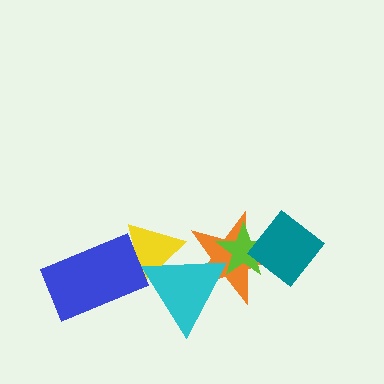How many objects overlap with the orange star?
3 objects overlap with the orange star.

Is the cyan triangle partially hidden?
No, no other shape covers it.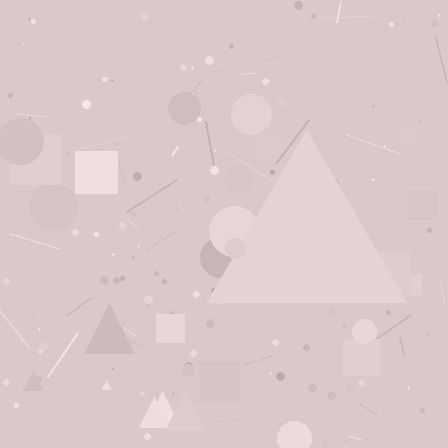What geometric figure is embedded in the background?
A triangle is embedded in the background.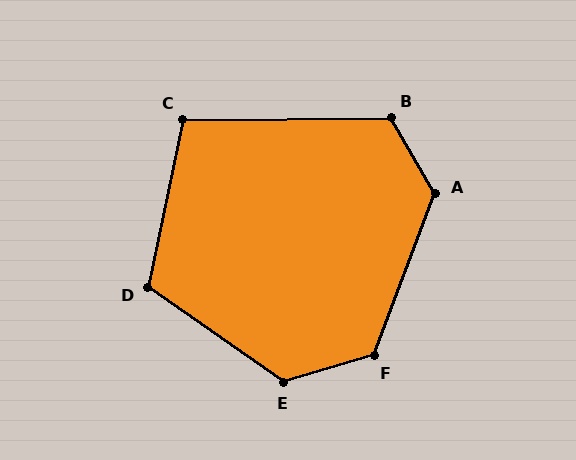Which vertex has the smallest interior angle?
C, at approximately 103 degrees.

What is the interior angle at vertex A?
Approximately 128 degrees (obtuse).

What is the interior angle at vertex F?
Approximately 127 degrees (obtuse).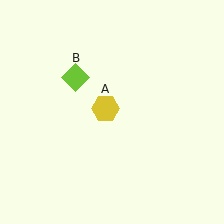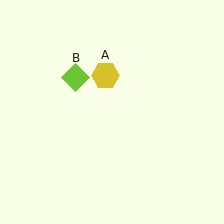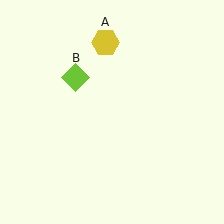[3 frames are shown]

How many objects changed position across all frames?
1 object changed position: yellow hexagon (object A).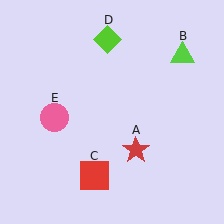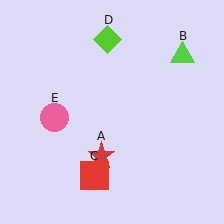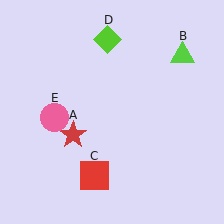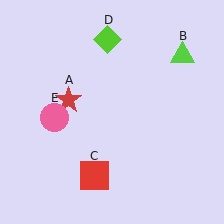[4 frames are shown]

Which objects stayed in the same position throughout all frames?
Lime triangle (object B) and red square (object C) and lime diamond (object D) and pink circle (object E) remained stationary.